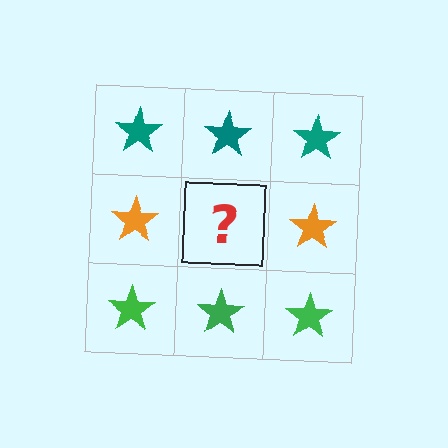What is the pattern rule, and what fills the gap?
The rule is that each row has a consistent color. The gap should be filled with an orange star.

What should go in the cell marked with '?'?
The missing cell should contain an orange star.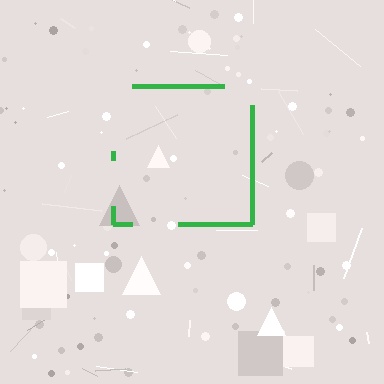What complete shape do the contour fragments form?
The contour fragments form a square.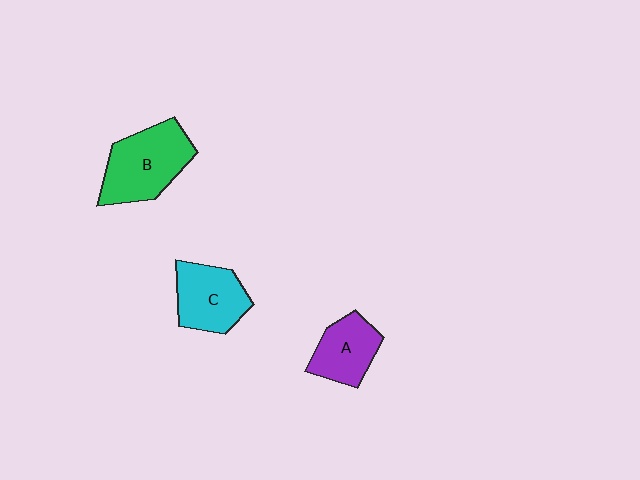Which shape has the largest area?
Shape B (green).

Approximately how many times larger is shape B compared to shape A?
Approximately 1.5 times.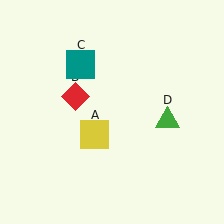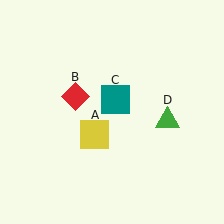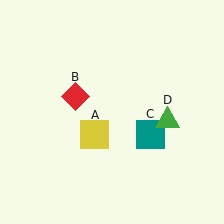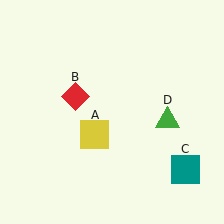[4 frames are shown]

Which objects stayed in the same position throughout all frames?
Yellow square (object A) and red diamond (object B) and green triangle (object D) remained stationary.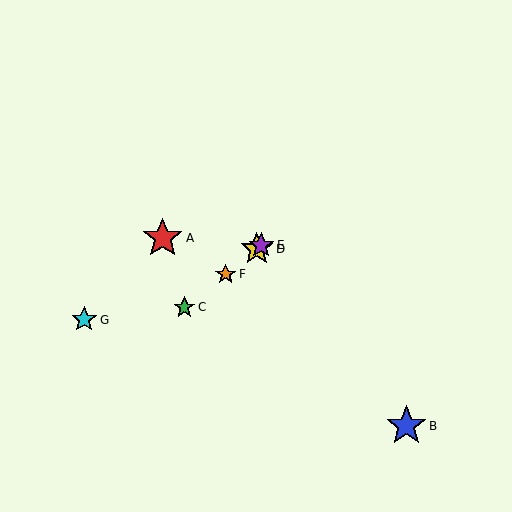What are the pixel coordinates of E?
Object E is at (261, 245).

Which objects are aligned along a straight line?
Objects C, D, E, F are aligned along a straight line.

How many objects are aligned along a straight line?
4 objects (C, D, E, F) are aligned along a straight line.